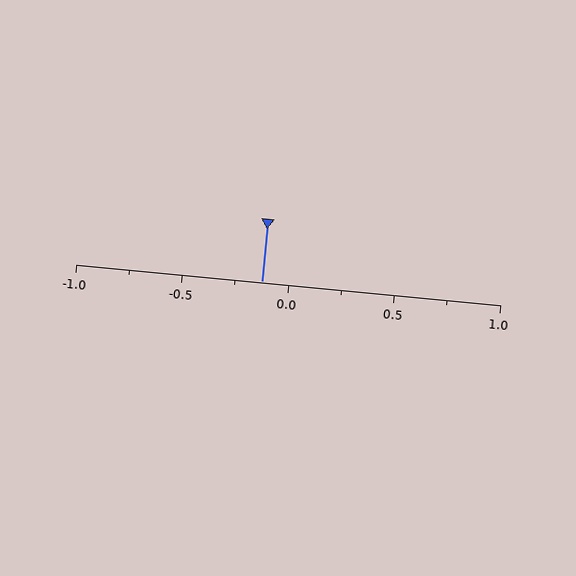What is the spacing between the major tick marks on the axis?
The major ticks are spaced 0.5 apart.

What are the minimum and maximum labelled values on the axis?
The axis runs from -1.0 to 1.0.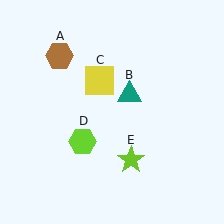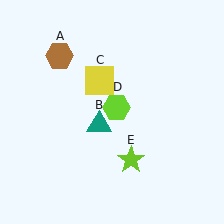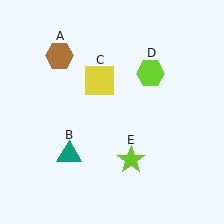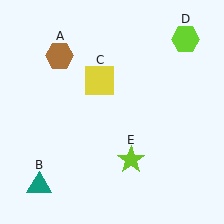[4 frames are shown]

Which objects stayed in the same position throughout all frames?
Brown hexagon (object A) and yellow square (object C) and lime star (object E) remained stationary.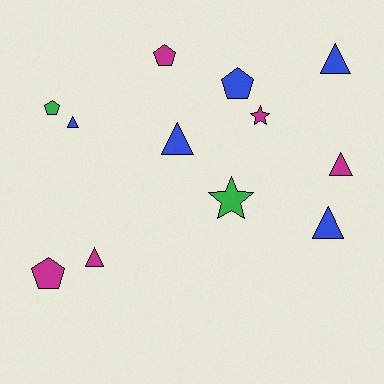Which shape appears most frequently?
Triangle, with 6 objects.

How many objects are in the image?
There are 12 objects.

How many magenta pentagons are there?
There are 2 magenta pentagons.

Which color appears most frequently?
Blue, with 5 objects.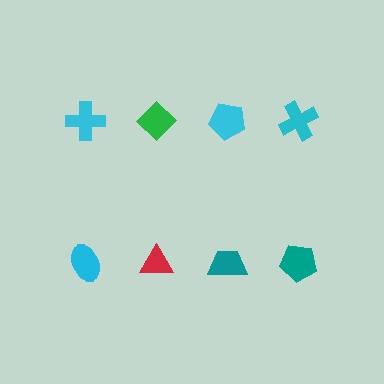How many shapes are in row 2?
4 shapes.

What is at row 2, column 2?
A red triangle.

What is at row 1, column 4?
A cyan cross.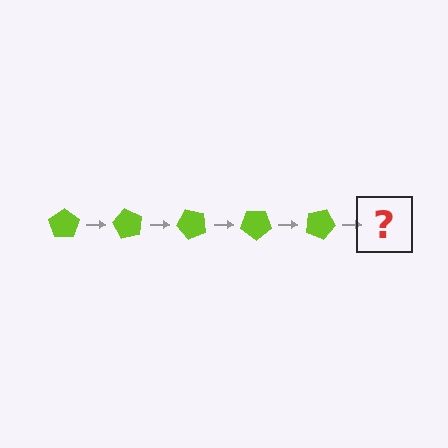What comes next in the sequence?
The next element should be a lime pentagon rotated 300 degrees.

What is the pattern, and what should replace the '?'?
The pattern is that the pentagon rotates 60 degrees each step. The '?' should be a lime pentagon rotated 300 degrees.